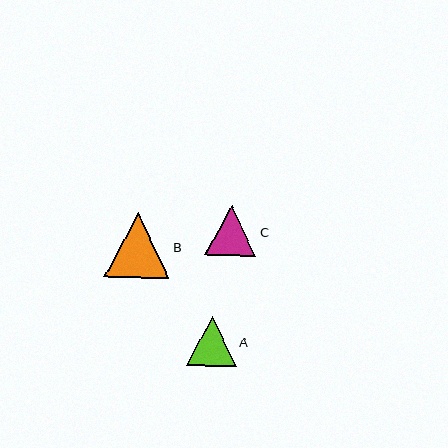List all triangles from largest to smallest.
From largest to smallest: B, C, A.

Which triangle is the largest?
Triangle B is the largest with a size of approximately 65 pixels.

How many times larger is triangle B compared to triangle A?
Triangle B is approximately 1.3 times the size of triangle A.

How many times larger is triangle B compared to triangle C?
Triangle B is approximately 1.3 times the size of triangle C.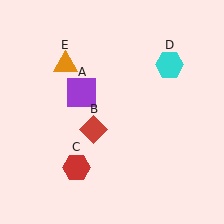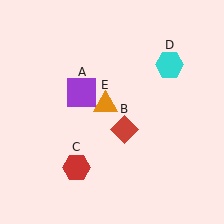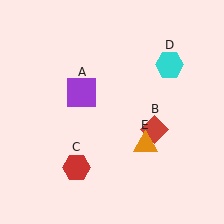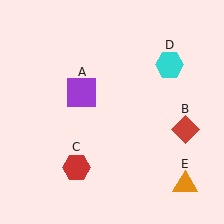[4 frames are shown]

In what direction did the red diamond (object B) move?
The red diamond (object B) moved right.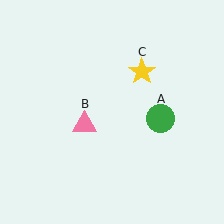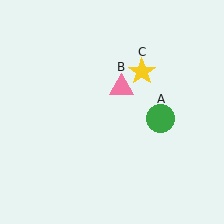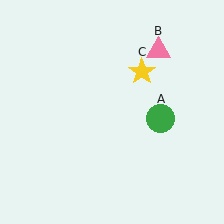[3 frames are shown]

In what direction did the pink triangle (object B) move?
The pink triangle (object B) moved up and to the right.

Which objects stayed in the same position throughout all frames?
Green circle (object A) and yellow star (object C) remained stationary.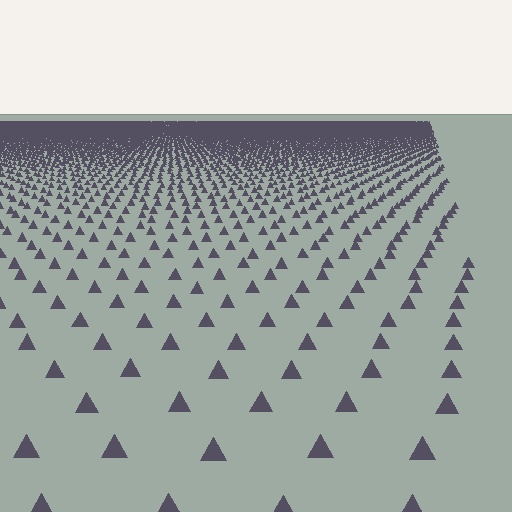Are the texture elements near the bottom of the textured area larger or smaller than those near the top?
Larger. Near the bottom, elements are closer to the viewer and appear at a bigger on-screen size.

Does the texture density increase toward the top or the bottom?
Density increases toward the top.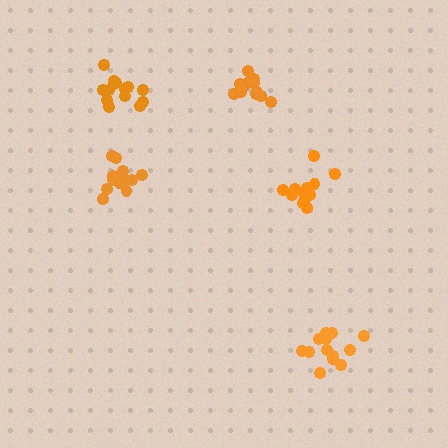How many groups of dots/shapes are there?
There are 5 groups.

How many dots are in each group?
Group 1: 12 dots, Group 2: 14 dots, Group 3: 13 dots, Group 4: 13 dots, Group 5: 13 dots (65 total).